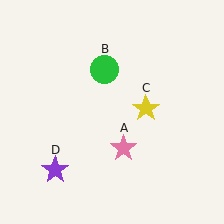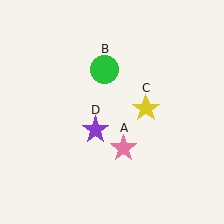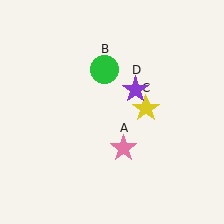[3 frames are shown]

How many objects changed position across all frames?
1 object changed position: purple star (object D).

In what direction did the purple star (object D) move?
The purple star (object D) moved up and to the right.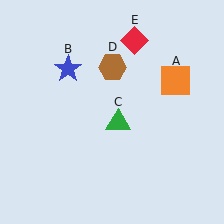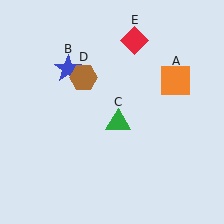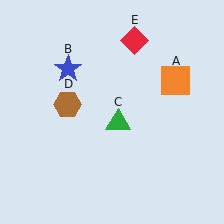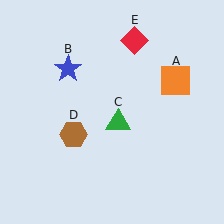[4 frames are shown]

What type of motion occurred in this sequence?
The brown hexagon (object D) rotated counterclockwise around the center of the scene.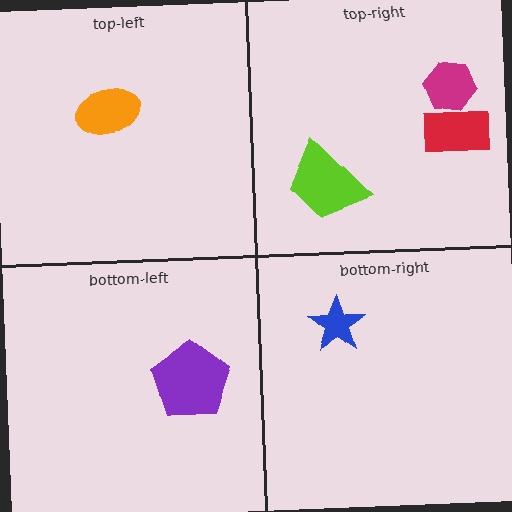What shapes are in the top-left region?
The orange ellipse.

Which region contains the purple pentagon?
The bottom-left region.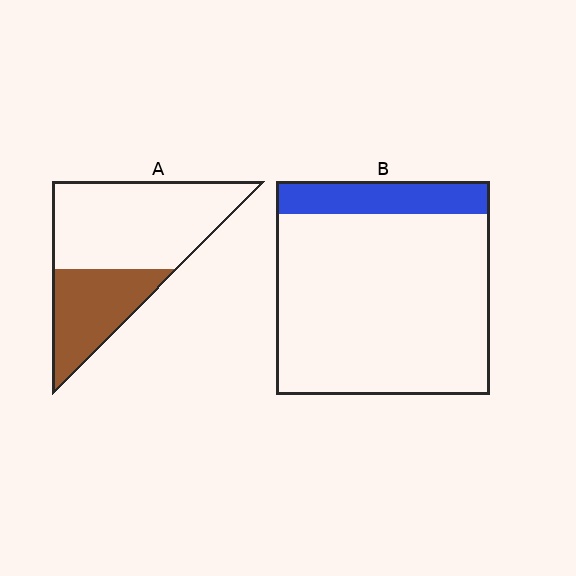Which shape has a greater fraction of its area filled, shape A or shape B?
Shape A.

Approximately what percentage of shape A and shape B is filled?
A is approximately 35% and B is approximately 15%.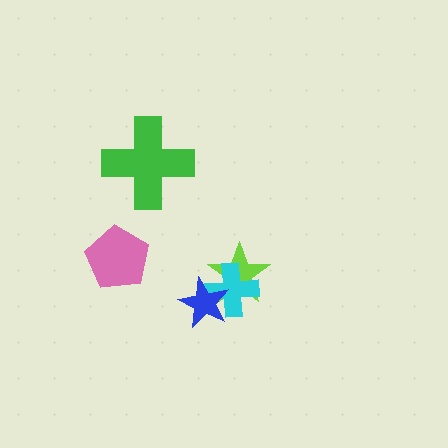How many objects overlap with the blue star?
2 objects overlap with the blue star.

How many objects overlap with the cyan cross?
2 objects overlap with the cyan cross.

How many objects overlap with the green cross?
0 objects overlap with the green cross.